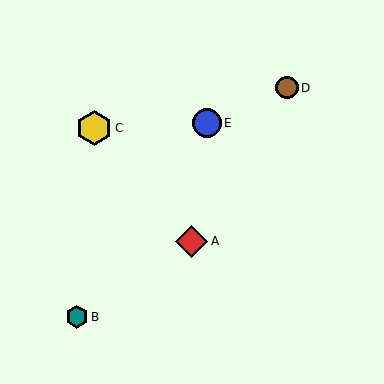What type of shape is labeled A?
Shape A is a red diamond.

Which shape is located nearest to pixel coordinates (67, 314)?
The teal hexagon (labeled B) at (77, 317) is nearest to that location.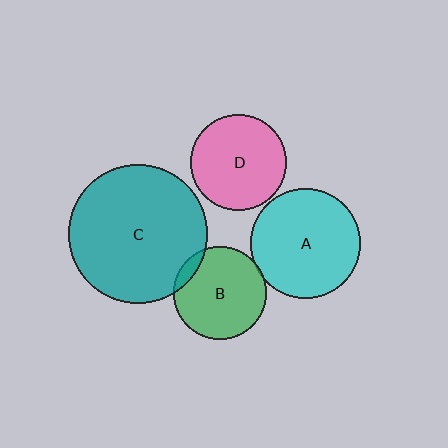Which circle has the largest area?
Circle C (teal).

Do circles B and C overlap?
Yes.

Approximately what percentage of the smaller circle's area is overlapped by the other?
Approximately 10%.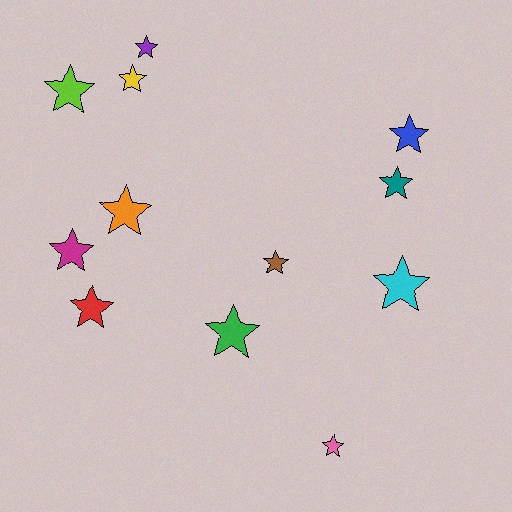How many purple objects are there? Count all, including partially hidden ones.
There is 1 purple object.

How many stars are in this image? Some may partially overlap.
There are 12 stars.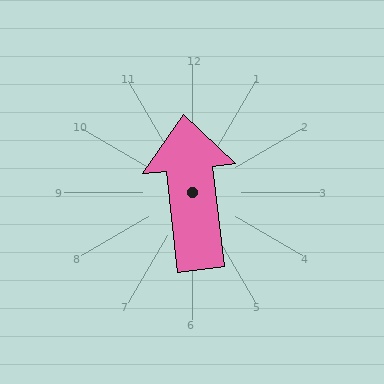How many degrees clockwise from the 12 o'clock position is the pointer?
Approximately 354 degrees.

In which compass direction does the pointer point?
North.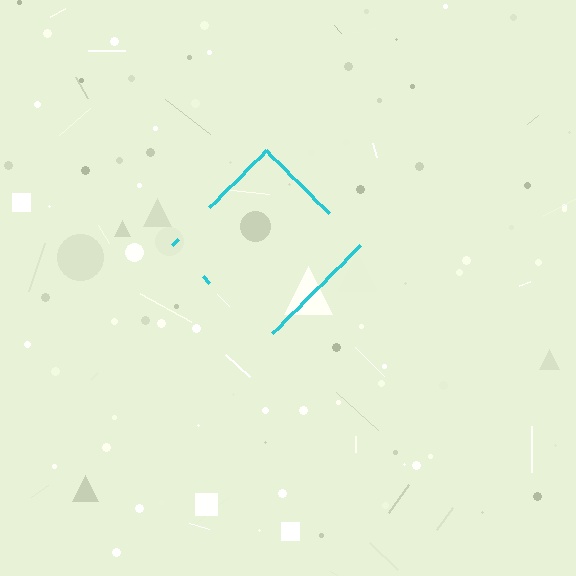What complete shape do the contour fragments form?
The contour fragments form a diamond.